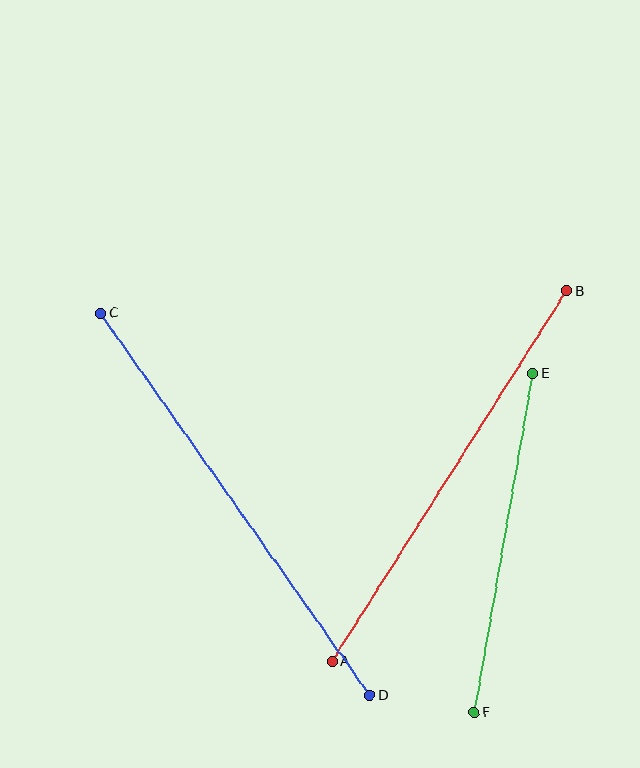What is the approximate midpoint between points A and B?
The midpoint is at approximately (449, 476) pixels.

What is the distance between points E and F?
The distance is approximately 344 pixels.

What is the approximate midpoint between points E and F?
The midpoint is at approximately (503, 543) pixels.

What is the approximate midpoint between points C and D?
The midpoint is at approximately (235, 504) pixels.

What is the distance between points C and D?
The distance is approximately 467 pixels.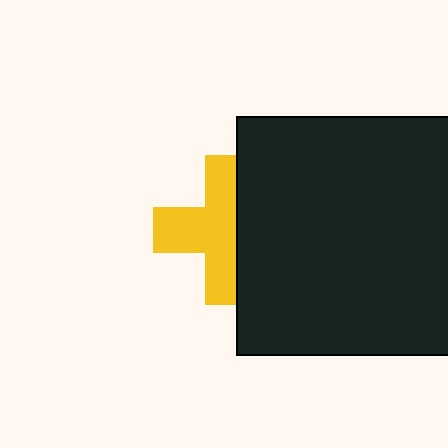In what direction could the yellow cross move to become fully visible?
The yellow cross could move left. That would shift it out from behind the black square entirely.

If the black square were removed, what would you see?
You would see the complete yellow cross.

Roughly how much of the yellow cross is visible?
About half of it is visible (roughly 59%).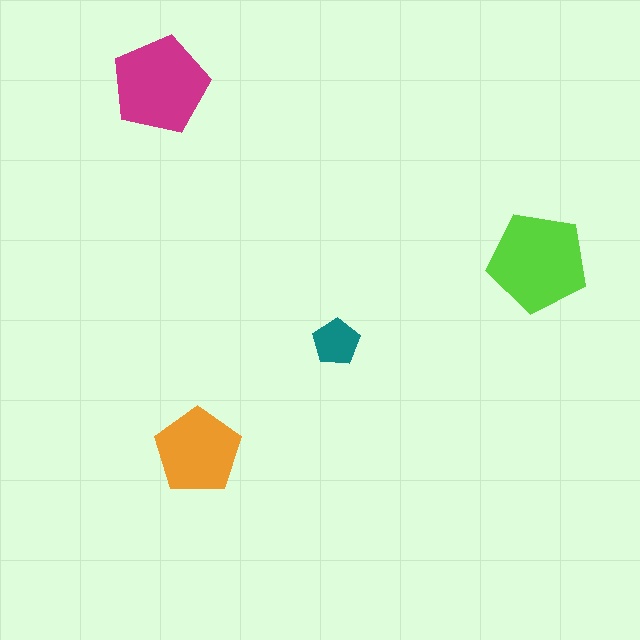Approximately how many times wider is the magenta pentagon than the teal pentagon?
About 2 times wider.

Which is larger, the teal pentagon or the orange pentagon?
The orange one.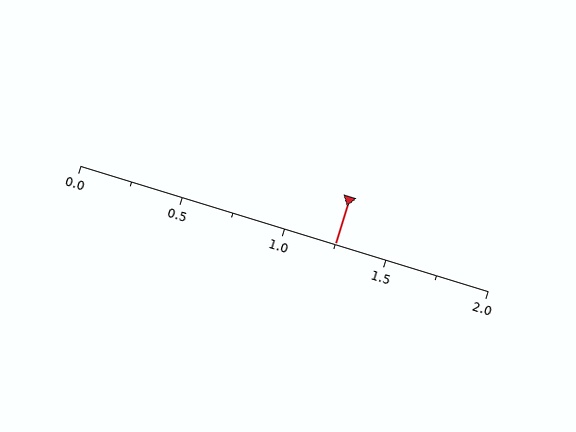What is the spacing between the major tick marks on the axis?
The major ticks are spaced 0.5 apart.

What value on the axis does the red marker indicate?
The marker indicates approximately 1.25.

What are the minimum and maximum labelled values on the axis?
The axis runs from 0.0 to 2.0.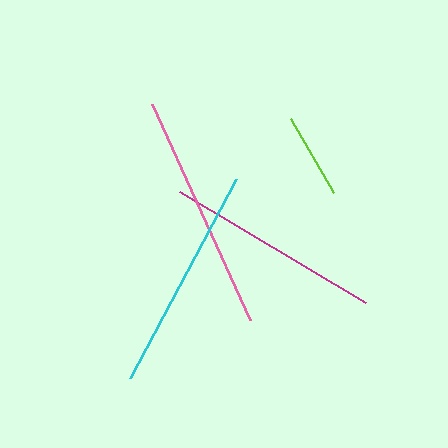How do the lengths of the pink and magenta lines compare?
The pink and magenta lines are approximately the same length.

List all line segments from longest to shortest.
From longest to shortest: pink, cyan, magenta, lime.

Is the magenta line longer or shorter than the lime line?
The magenta line is longer than the lime line.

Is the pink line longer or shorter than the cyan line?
The pink line is longer than the cyan line.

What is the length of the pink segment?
The pink segment is approximately 237 pixels long.